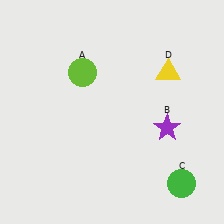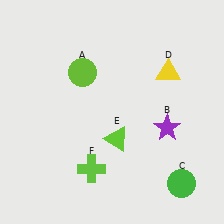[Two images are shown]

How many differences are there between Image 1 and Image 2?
There are 2 differences between the two images.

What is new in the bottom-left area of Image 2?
A lime cross (F) was added in the bottom-left area of Image 2.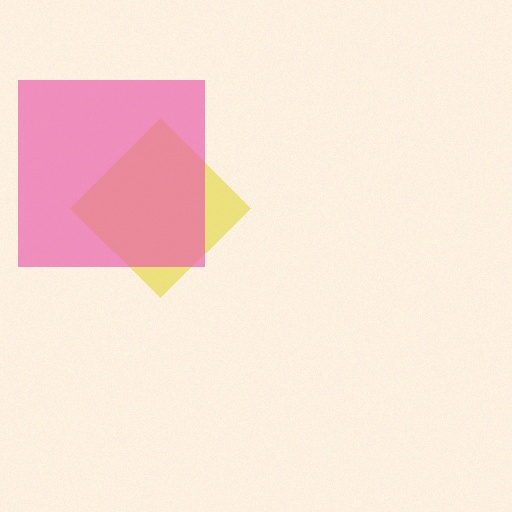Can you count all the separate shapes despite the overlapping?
Yes, there are 2 separate shapes.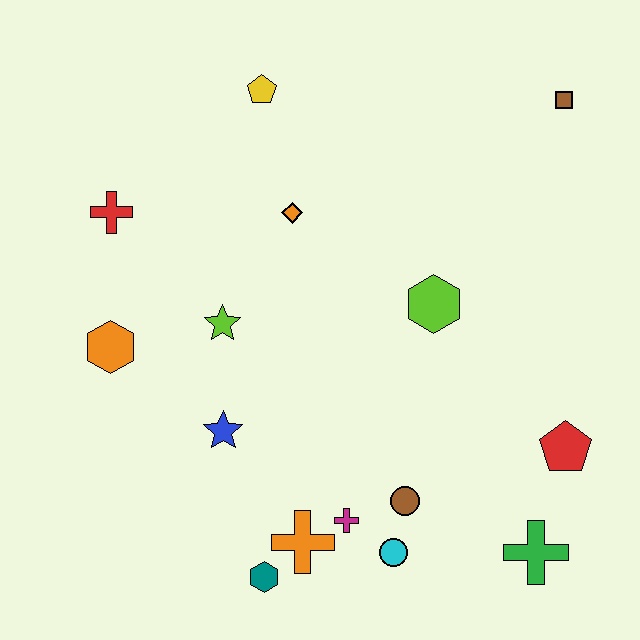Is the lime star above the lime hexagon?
No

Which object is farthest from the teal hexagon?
The brown square is farthest from the teal hexagon.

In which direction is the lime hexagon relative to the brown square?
The lime hexagon is below the brown square.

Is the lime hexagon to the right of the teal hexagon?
Yes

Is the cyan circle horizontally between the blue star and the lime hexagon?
Yes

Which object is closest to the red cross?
The orange hexagon is closest to the red cross.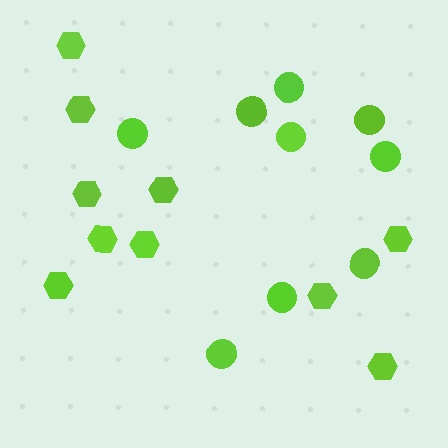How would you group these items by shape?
There are 2 groups: one group of hexagons (10) and one group of circles (9).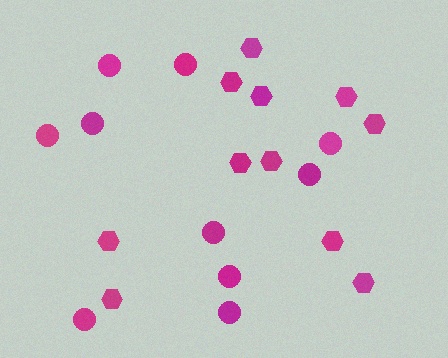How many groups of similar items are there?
There are 2 groups: one group of circles (10) and one group of hexagons (11).